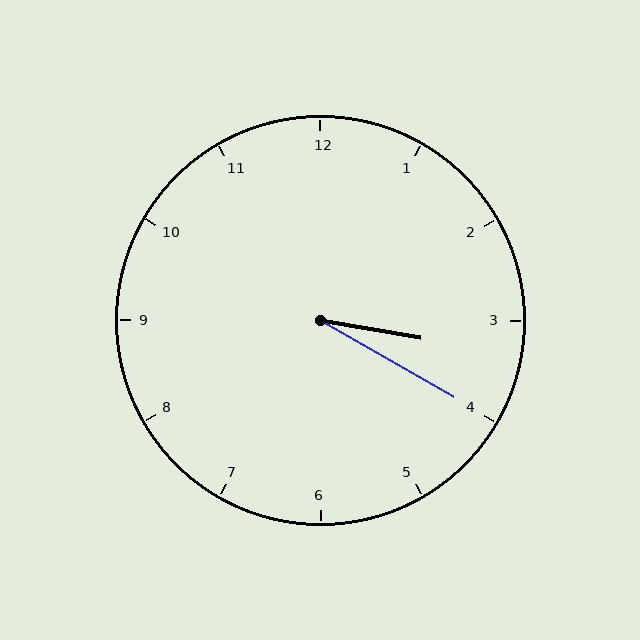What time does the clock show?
3:20.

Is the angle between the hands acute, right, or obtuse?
It is acute.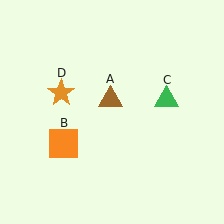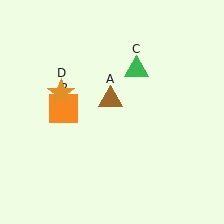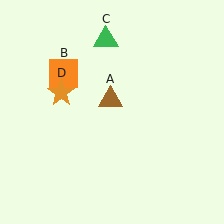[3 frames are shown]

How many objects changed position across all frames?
2 objects changed position: orange square (object B), green triangle (object C).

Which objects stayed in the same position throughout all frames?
Brown triangle (object A) and orange star (object D) remained stationary.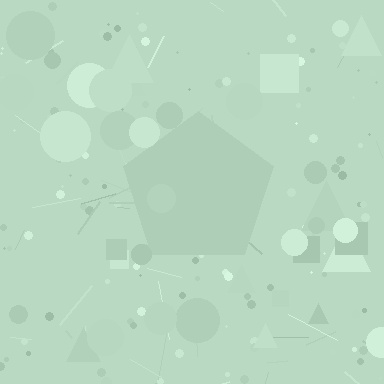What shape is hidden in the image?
A pentagon is hidden in the image.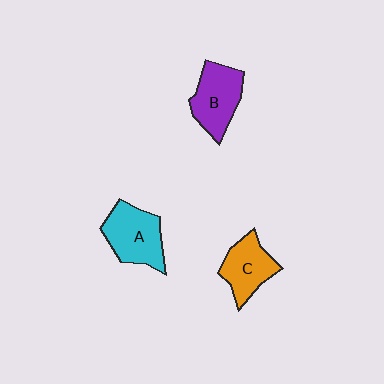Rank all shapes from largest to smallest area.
From largest to smallest: A (cyan), B (purple), C (orange).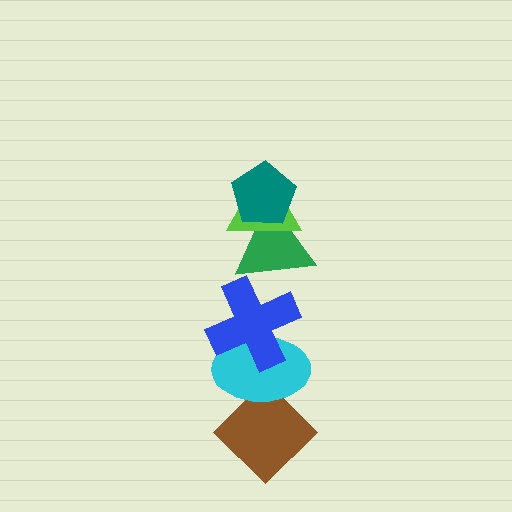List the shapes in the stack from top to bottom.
From top to bottom: the teal pentagon, the lime triangle, the green triangle, the blue cross, the cyan ellipse, the brown diamond.